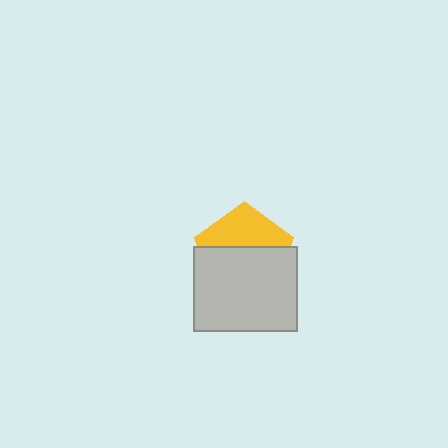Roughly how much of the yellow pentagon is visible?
A small part of it is visible (roughly 39%).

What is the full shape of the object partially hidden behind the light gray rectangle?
The partially hidden object is a yellow pentagon.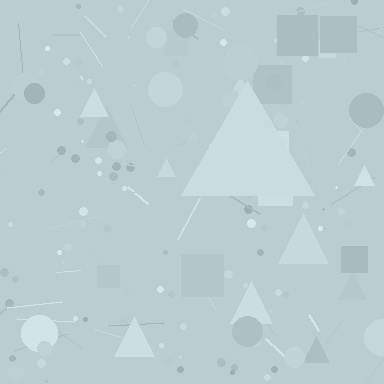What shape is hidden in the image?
A triangle is hidden in the image.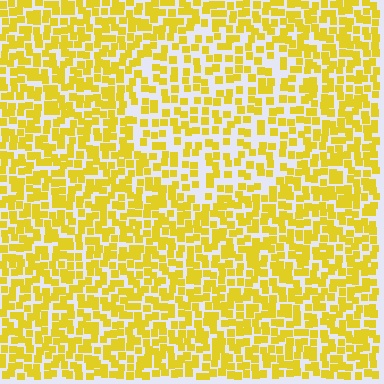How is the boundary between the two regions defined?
The boundary is defined by a change in element density (approximately 1.6x ratio). All elements are the same color, size, and shape.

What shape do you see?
I see a circle.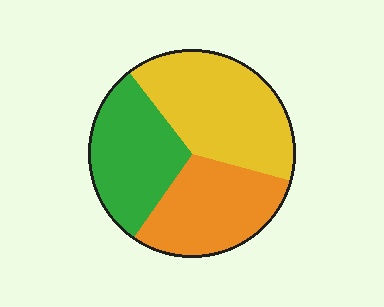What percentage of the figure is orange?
Orange takes up about one third (1/3) of the figure.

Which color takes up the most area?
Yellow, at roughly 40%.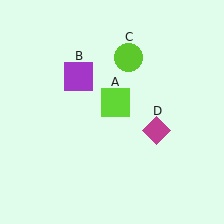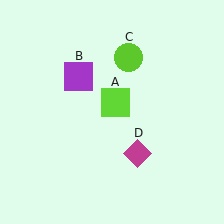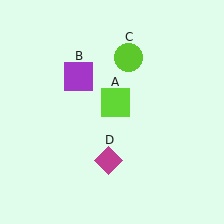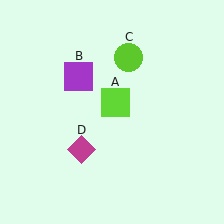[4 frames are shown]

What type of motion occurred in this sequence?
The magenta diamond (object D) rotated clockwise around the center of the scene.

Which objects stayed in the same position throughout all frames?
Lime square (object A) and purple square (object B) and lime circle (object C) remained stationary.